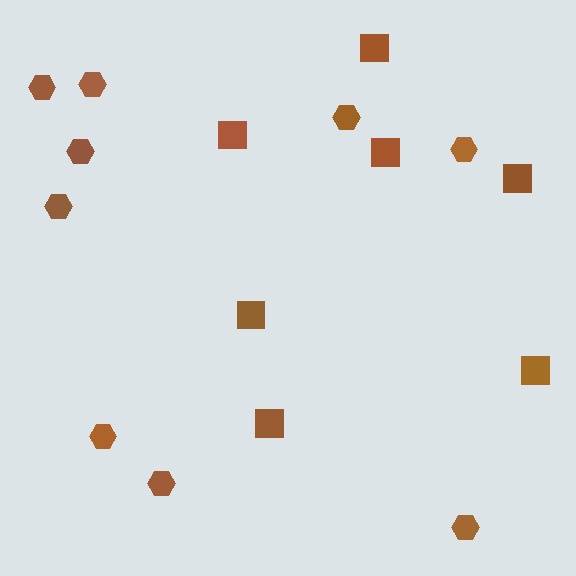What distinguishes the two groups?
There are 2 groups: one group of hexagons (9) and one group of squares (7).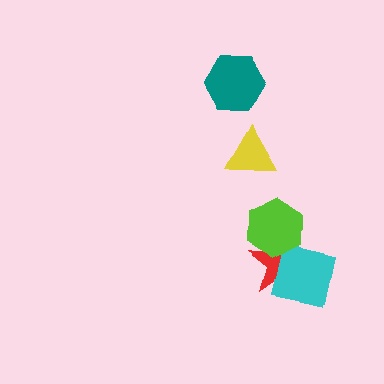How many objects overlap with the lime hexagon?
1 object overlaps with the lime hexagon.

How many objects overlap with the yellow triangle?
0 objects overlap with the yellow triangle.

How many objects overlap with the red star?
2 objects overlap with the red star.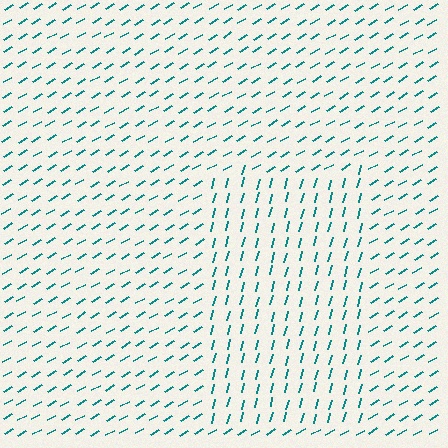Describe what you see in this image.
The image is filled with small teal line segments. A rectangle region in the image has lines oriented differently from the surrounding lines, creating a visible texture boundary.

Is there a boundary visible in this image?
Yes, there is a texture boundary formed by a change in line orientation.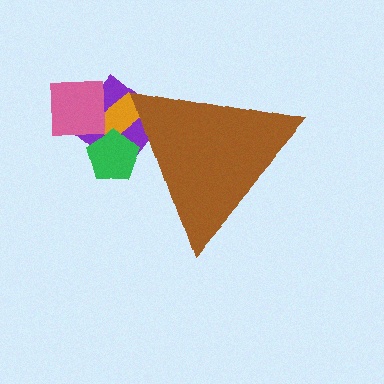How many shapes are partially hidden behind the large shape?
3 shapes are partially hidden.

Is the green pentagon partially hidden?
Yes, the green pentagon is partially hidden behind the brown triangle.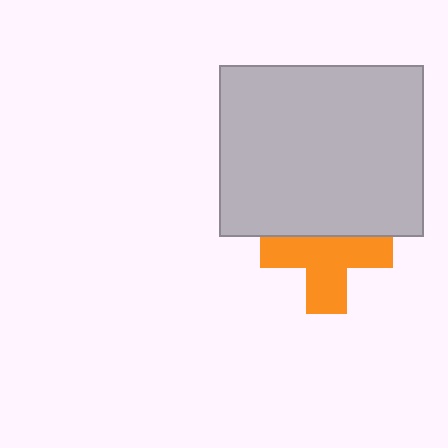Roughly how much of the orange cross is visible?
About half of it is visible (roughly 65%).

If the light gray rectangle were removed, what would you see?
You would see the complete orange cross.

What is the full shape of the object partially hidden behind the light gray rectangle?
The partially hidden object is an orange cross.